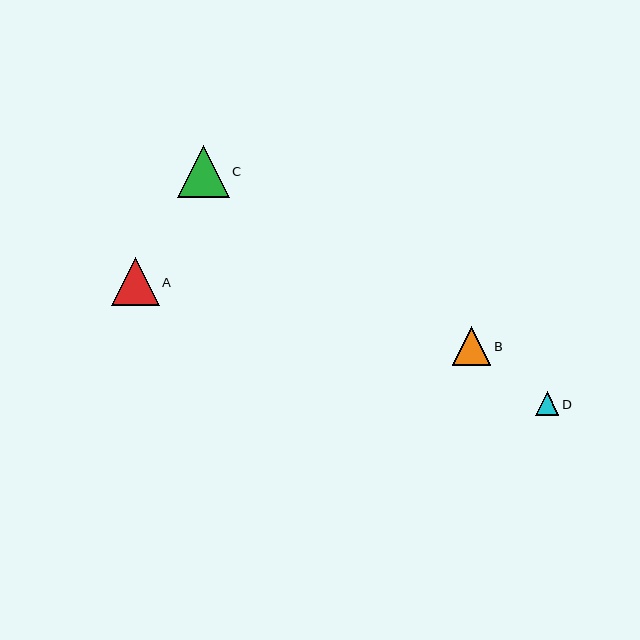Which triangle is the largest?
Triangle C is the largest with a size of approximately 52 pixels.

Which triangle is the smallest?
Triangle D is the smallest with a size of approximately 23 pixels.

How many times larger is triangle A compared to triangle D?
Triangle A is approximately 2.0 times the size of triangle D.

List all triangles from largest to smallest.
From largest to smallest: C, A, B, D.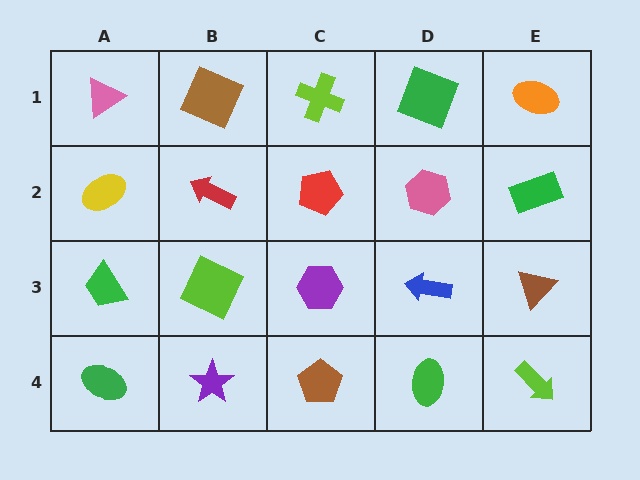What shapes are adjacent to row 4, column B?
A lime square (row 3, column B), a green ellipse (row 4, column A), a brown pentagon (row 4, column C).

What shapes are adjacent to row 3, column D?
A pink hexagon (row 2, column D), a green ellipse (row 4, column D), a purple hexagon (row 3, column C), a brown triangle (row 3, column E).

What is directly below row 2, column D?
A blue arrow.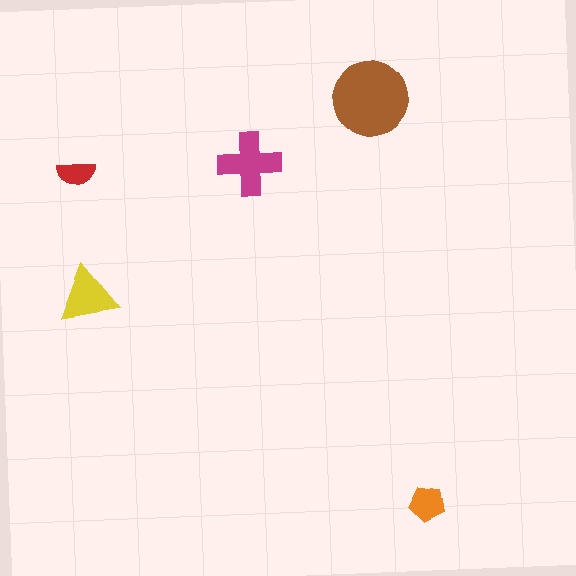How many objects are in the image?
There are 5 objects in the image.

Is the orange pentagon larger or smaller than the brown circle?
Smaller.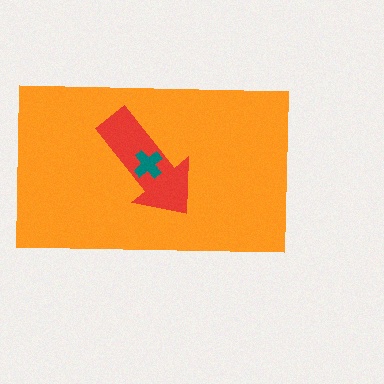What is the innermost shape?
The teal cross.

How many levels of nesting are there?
3.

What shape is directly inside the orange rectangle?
The red arrow.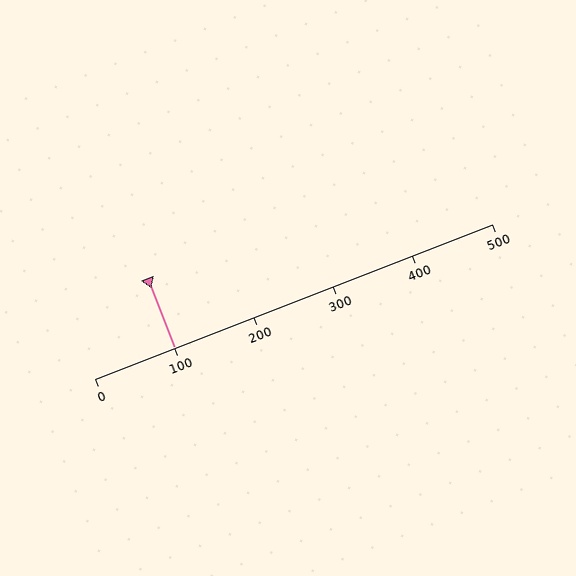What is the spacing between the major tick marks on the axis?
The major ticks are spaced 100 apart.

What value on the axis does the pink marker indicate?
The marker indicates approximately 100.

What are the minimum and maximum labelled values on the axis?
The axis runs from 0 to 500.